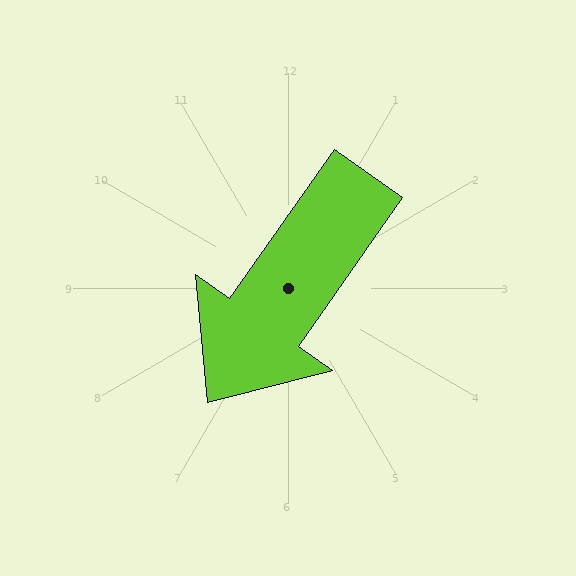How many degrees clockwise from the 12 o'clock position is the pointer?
Approximately 215 degrees.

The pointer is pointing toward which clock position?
Roughly 7 o'clock.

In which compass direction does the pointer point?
Southwest.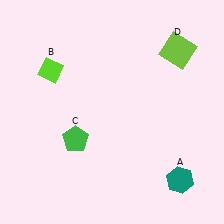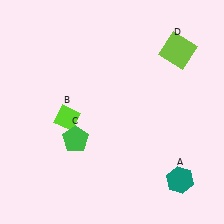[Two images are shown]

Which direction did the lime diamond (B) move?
The lime diamond (B) moved down.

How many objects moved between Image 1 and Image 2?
1 object moved between the two images.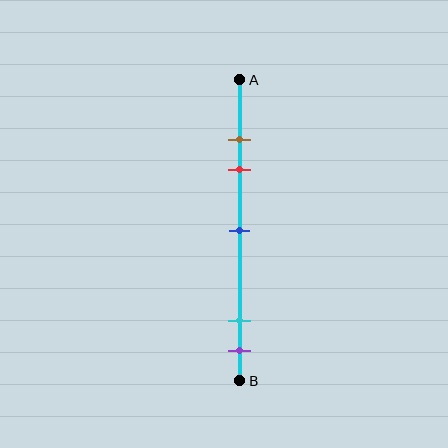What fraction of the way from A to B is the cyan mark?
The cyan mark is approximately 80% (0.8) of the way from A to B.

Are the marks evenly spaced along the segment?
No, the marks are not evenly spaced.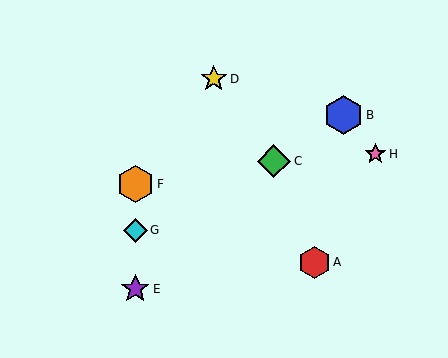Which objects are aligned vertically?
Objects E, F, G are aligned vertically.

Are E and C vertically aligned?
No, E is at x≈135 and C is at x≈274.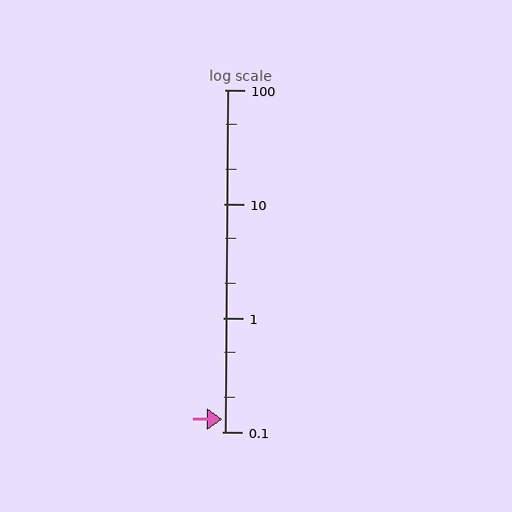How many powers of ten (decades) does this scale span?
The scale spans 3 decades, from 0.1 to 100.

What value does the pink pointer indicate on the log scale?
The pointer indicates approximately 0.13.